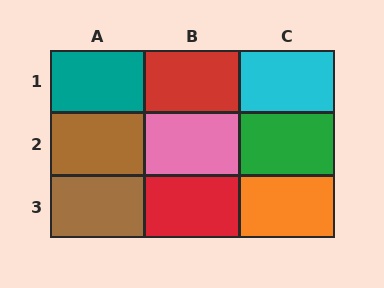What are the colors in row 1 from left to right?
Teal, red, cyan.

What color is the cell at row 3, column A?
Brown.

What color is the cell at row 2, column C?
Green.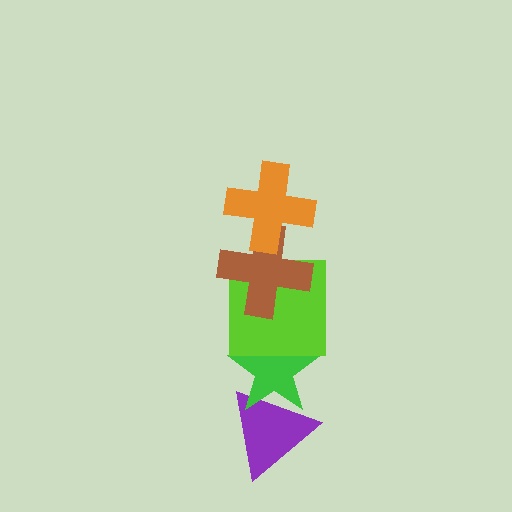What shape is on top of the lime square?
The brown cross is on top of the lime square.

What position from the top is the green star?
The green star is 4th from the top.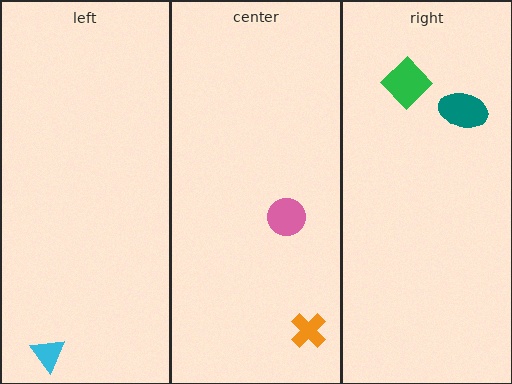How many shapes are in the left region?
1.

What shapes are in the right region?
The teal ellipse, the green diamond.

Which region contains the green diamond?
The right region.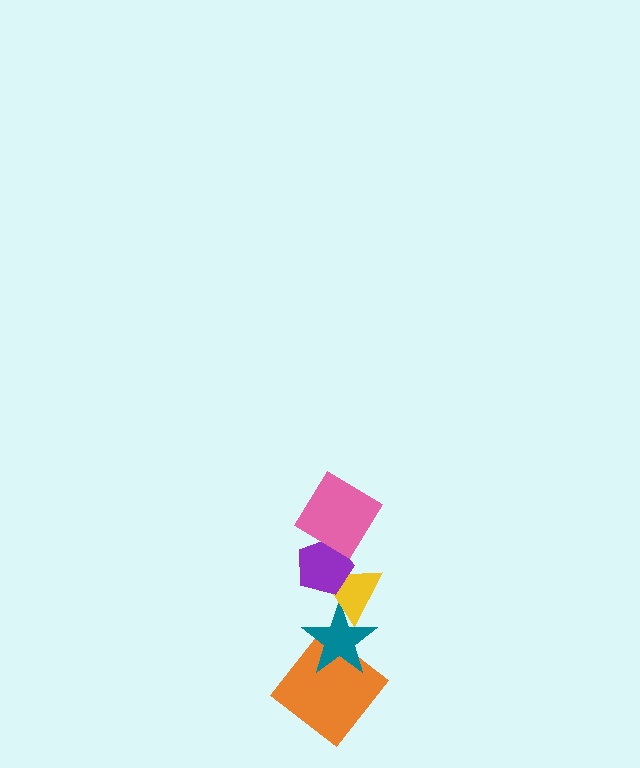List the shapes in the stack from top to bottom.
From top to bottom: the pink diamond, the purple pentagon, the yellow triangle, the teal star, the orange diamond.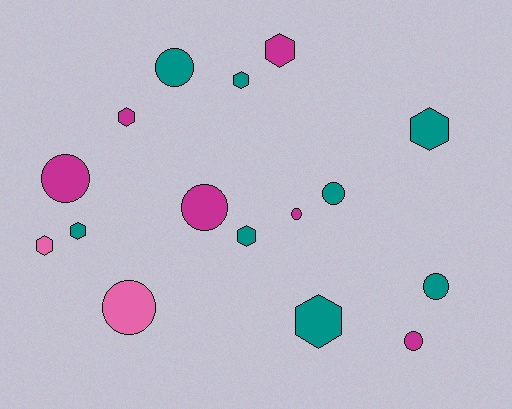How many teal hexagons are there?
There are 5 teal hexagons.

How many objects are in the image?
There are 16 objects.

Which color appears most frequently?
Teal, with 8 objects.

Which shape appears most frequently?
Circle, with 8 objects.